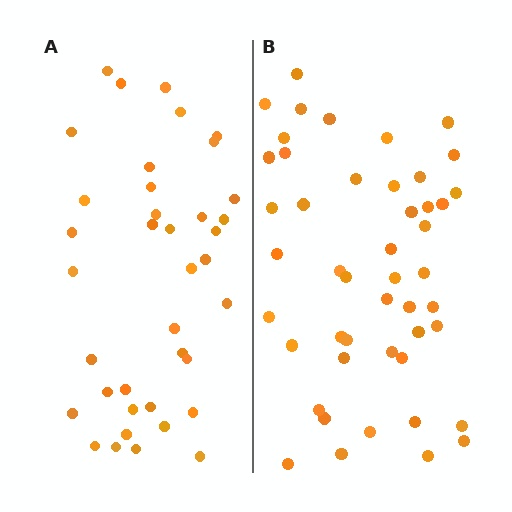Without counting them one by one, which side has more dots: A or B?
Region B (the right region) has more dots.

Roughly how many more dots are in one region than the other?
Region B has roughly 8 or so more dots than region A.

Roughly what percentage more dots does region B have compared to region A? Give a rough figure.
About 25% more.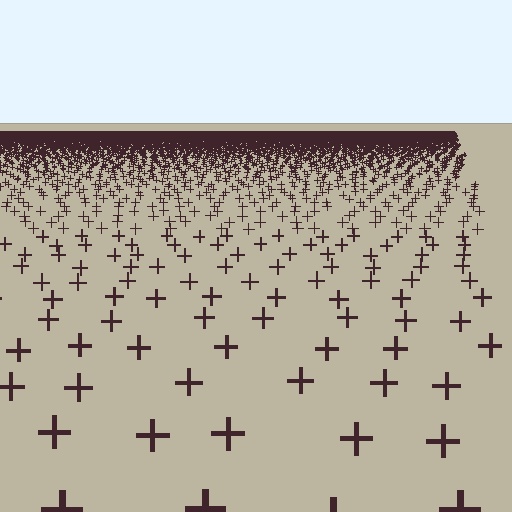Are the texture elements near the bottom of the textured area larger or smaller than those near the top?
Larger. Near the bottom, elements are closer to the viewer and appear at a bigger on-screen size.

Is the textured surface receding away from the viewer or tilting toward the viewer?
The surface is receding away from the viewer. Texture elements get smaller and denser toward the top.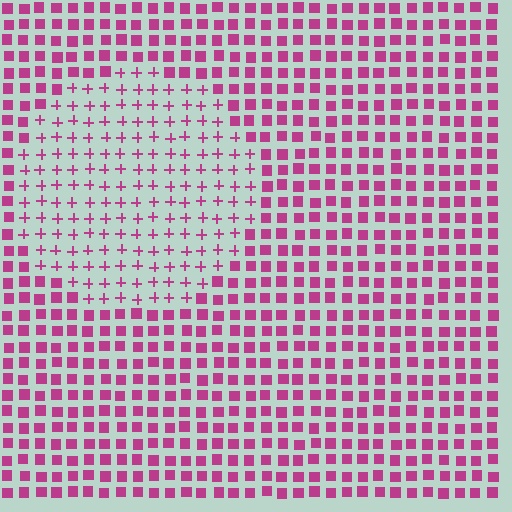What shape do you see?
I see a circle.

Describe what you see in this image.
The image is filled with small magenta elements arranged in a uniform grid. A circle-shaped region contains plus signs, while the surrounding area contains squares. The boundary is defined purely by the change in element shape.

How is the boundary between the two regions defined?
The boundary is defined by a change in element shape: plus signs inside vs. squares outside. All elements share the same color and spacing.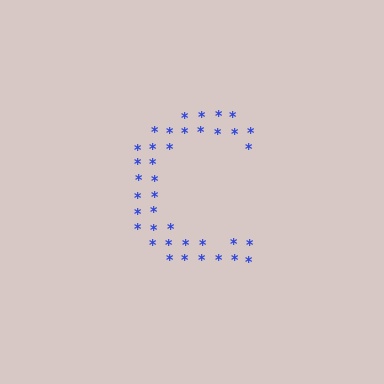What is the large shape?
The large shape is the letter C.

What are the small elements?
The small elements are asterisks.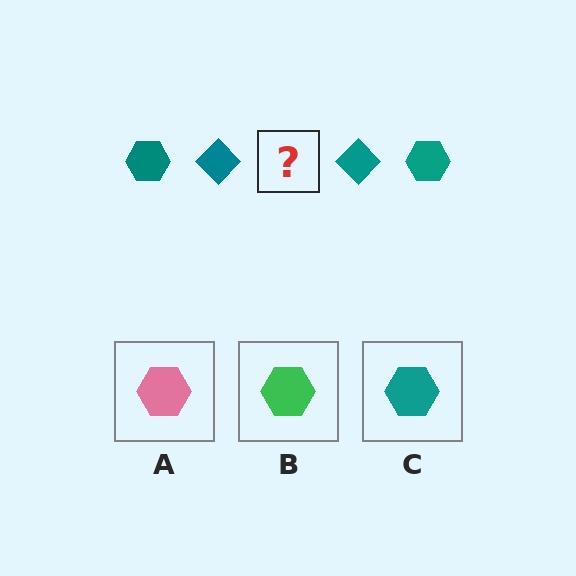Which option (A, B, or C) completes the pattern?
C.